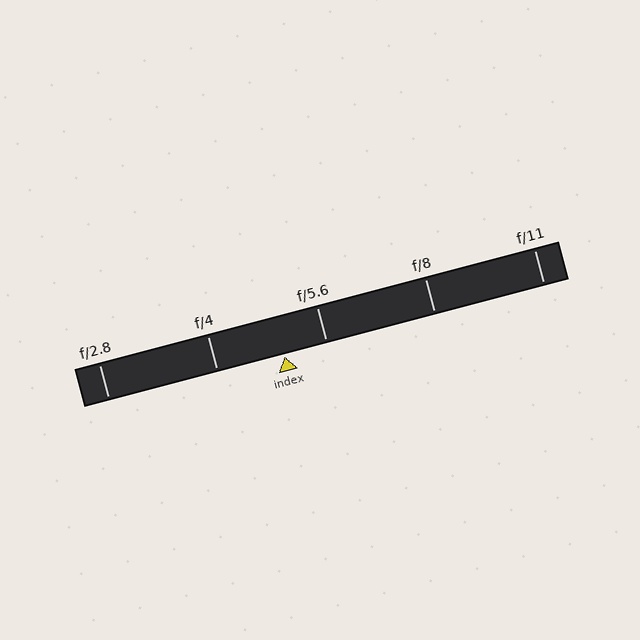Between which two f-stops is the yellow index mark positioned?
The index mark is between f/4 and f/5.6.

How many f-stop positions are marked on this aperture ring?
There are 5 f-stop positions marked.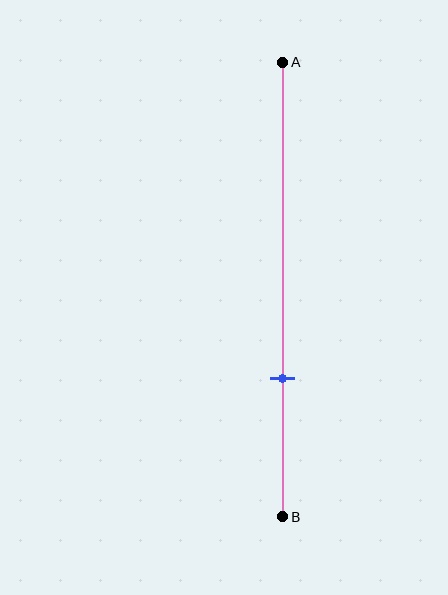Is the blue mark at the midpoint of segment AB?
No, the mark is at about 70% from A, not at the 50% midpoint.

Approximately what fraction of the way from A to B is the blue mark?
The blue mark is approximately 70% of the way from A to B.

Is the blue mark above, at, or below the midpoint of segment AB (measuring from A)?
The blue mark is below the midpoint of segment AB.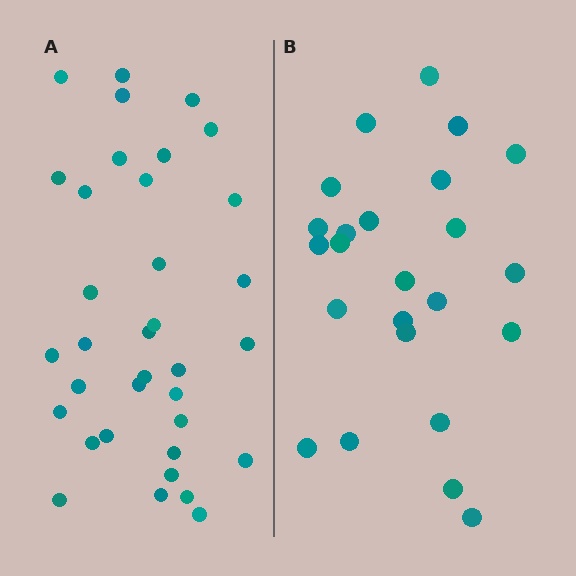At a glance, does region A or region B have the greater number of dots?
Region A (the left region) has more dots.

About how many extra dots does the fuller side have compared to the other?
Region A has roughly 12 or so more dots than region B.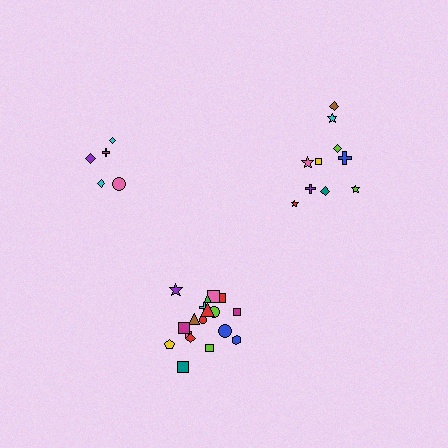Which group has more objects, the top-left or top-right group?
The top-right group.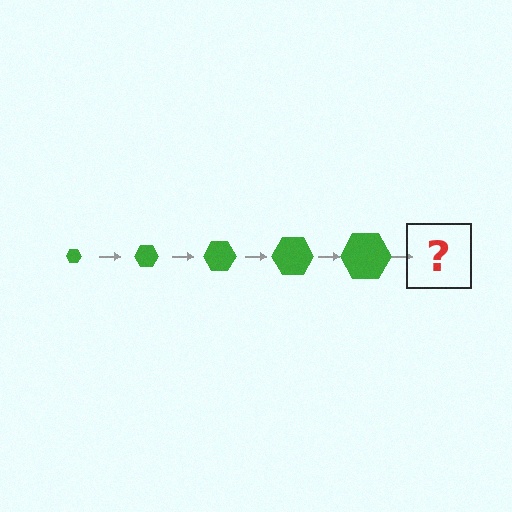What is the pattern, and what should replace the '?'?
The pattern is that the hexagon gets progressively larger each step. The '?' should be a green hexagon, larger than the previous one.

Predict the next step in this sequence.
The next step is a green hexagon, larger than the previous one.